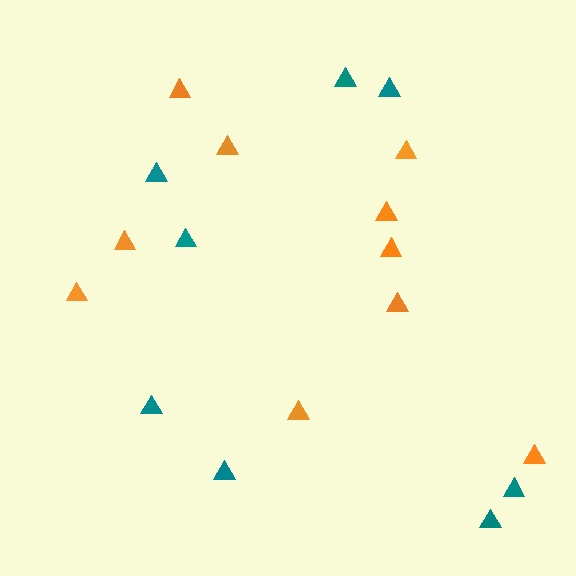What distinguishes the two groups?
There are 2 groups: one group of teal triangles (8) and one group of orange triangles (10).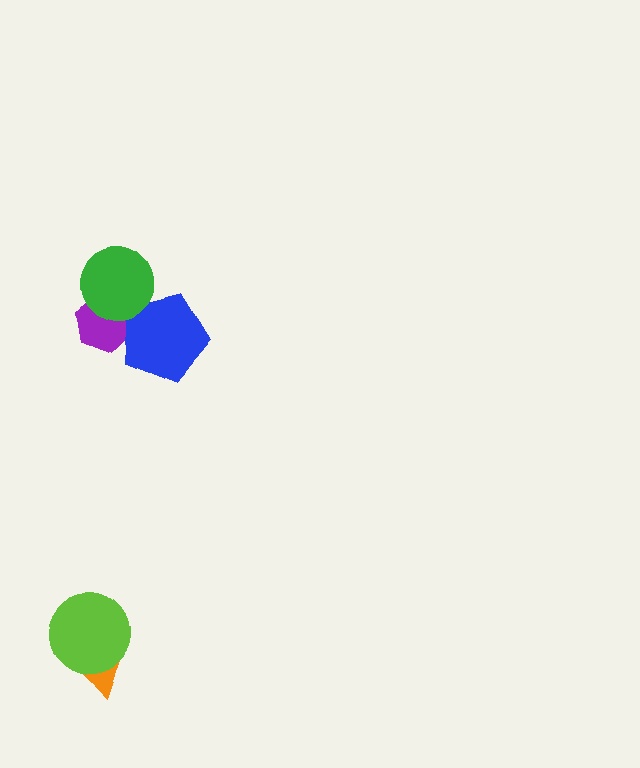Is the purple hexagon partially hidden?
Yes, it is partially covered by another shape.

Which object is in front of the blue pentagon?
The green circle is in front of the blue pentagon.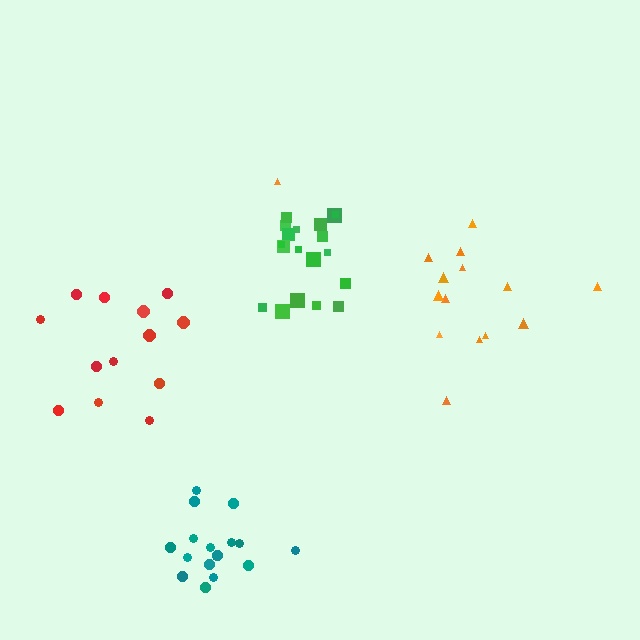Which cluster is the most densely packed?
Teal.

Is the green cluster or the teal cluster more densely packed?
Teal.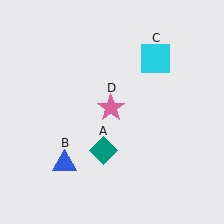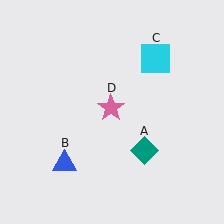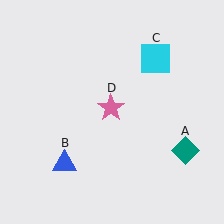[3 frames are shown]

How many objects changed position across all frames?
1 object changed position: teal diamond (object A).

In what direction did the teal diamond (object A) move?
The teal diamond (object A) moved right.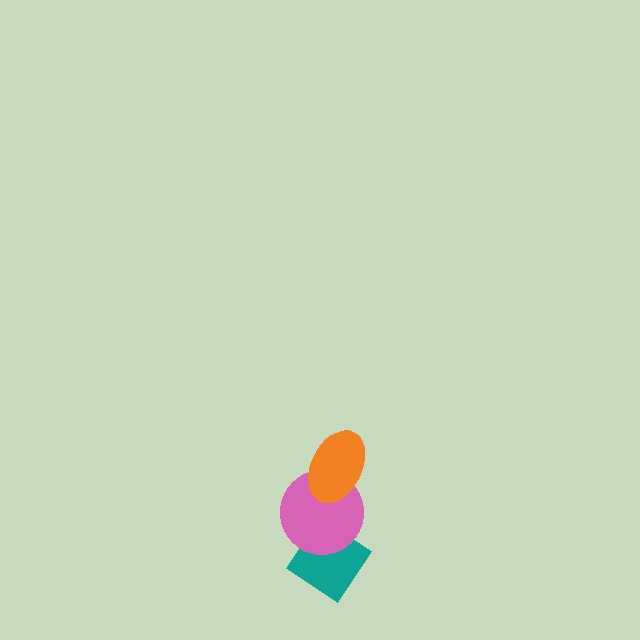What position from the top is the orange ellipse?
The orange ellipse is 1st from the top.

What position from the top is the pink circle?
The pink circle is 2nd from the top.